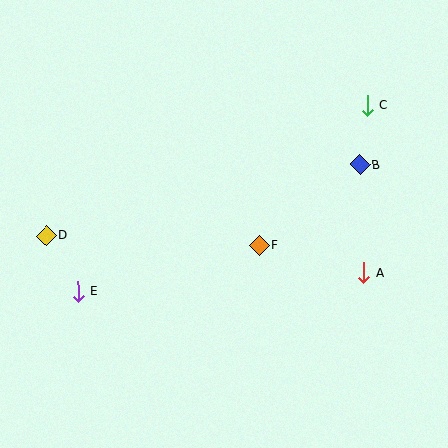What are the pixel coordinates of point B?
Point B is at (360, 165).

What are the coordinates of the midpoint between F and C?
The midpoint between F and C is at (313, 175).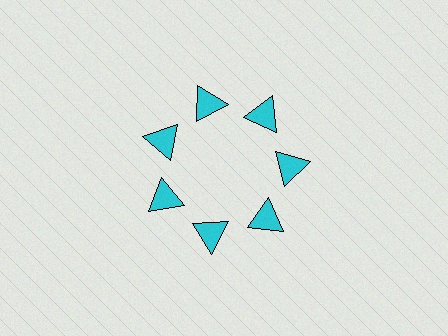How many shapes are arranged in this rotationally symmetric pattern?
There are 7 shapes, arranged in 7 groups of 1.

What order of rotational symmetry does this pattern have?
This pattern has 7-fold rotational symmetry.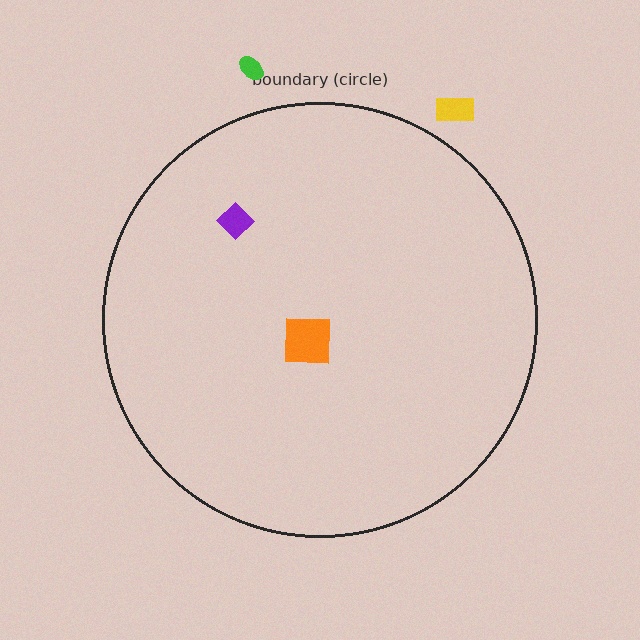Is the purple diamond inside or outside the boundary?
Inside.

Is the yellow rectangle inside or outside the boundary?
Outside.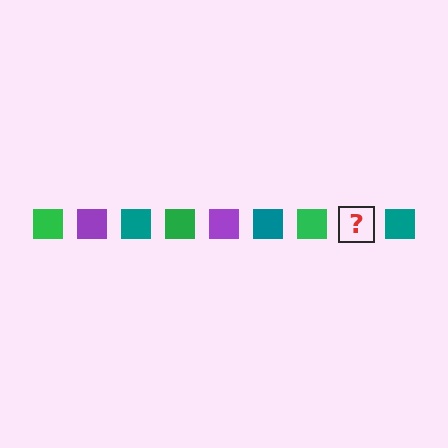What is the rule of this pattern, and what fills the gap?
The rule is that the pattern cycles through green, purple, teal squares. The gap should be filled with a purple square.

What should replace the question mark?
The question mark should be replaced with a purple square.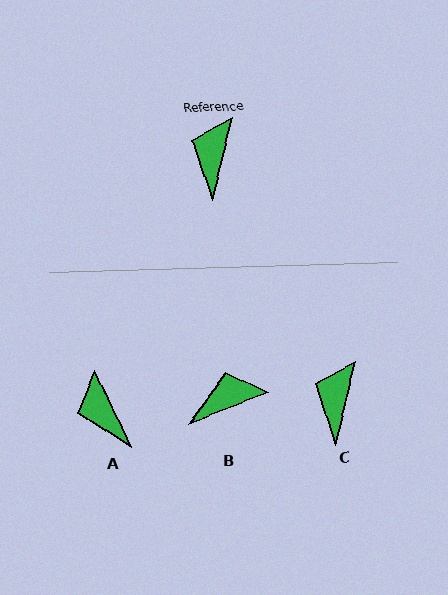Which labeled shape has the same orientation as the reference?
C.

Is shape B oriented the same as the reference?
No, it is off by about 54 degrees.